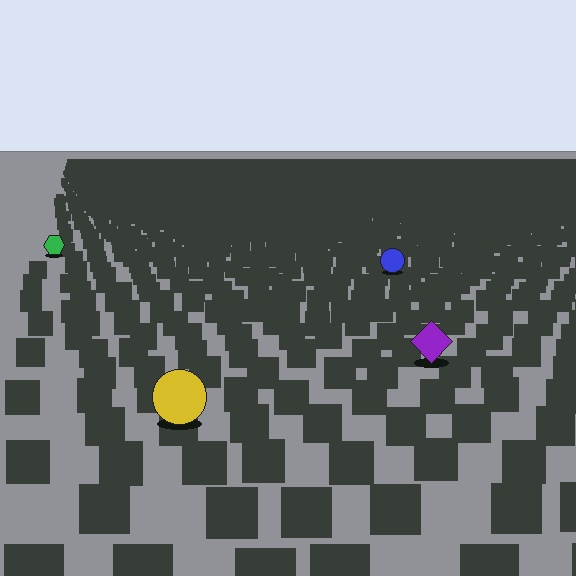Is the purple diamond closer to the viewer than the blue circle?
Yes. The purple diamond is closer — you can tell from the texture gradient: the ground texture is coarser near it.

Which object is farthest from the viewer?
The green hexagon is farthest from the viewer. It appears smaller and the ground texture around it is denser.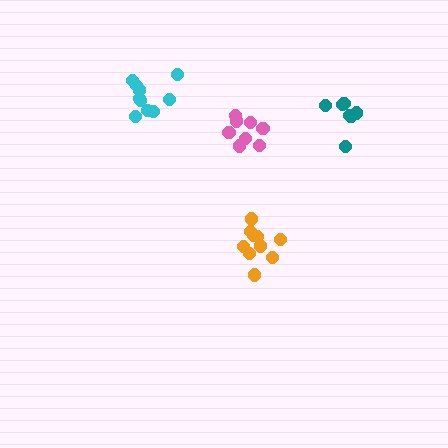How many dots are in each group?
Group 1: 10 dots, Group 2: 7 dots, Group 3: 10 dots, Group 4: 8 dots (35 total).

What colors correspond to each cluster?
The clusters are colored: orange, teal, cyan, pink.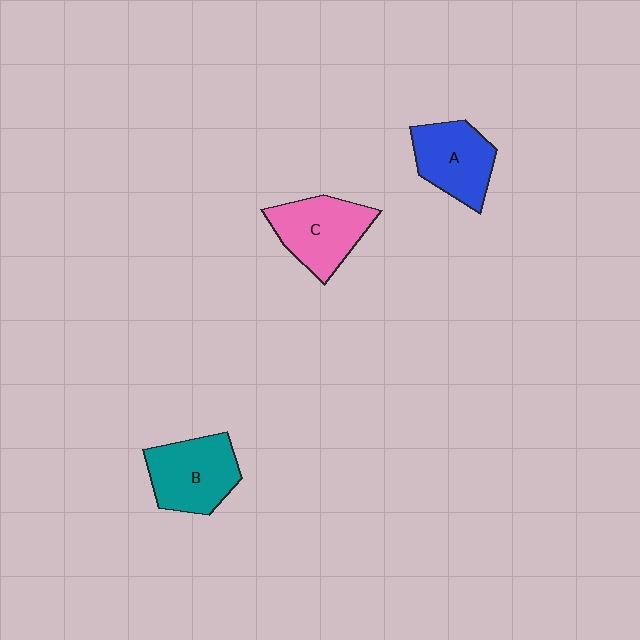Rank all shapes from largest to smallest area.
From largest to smallest: B (teal), C (pink), A (blue).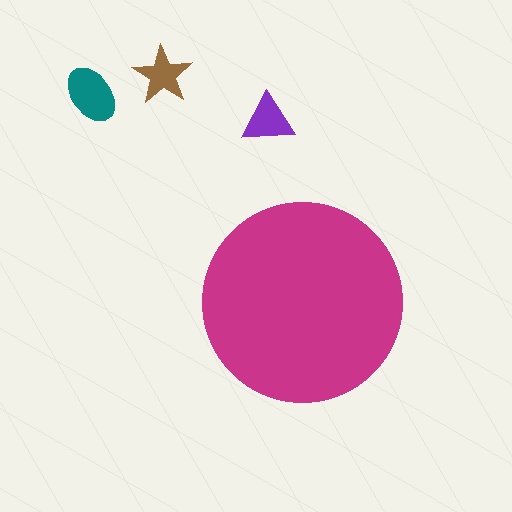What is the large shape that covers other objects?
A magenta circle.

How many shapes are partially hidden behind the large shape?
0 shapes are partially hidden.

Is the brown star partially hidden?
No, the brown star is fully visible.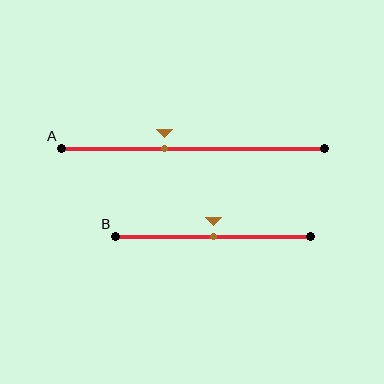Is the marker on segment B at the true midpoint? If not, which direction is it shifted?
Yes, the marker on segment B is at the true midpoint.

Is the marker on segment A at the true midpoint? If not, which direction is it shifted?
No, the marker on segment A is shifted to the left by about 11% of the segment length.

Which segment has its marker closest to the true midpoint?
Segment B has its marker closest to the true midpoint.